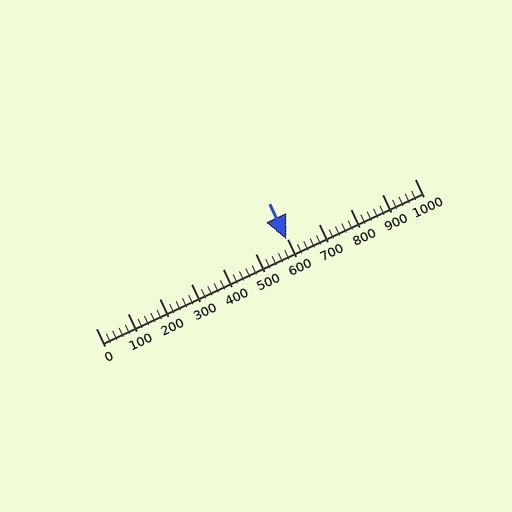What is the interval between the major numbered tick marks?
The major tick marks are spaced 100 units apart.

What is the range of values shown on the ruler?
The ruler shows values from 0 to 1000.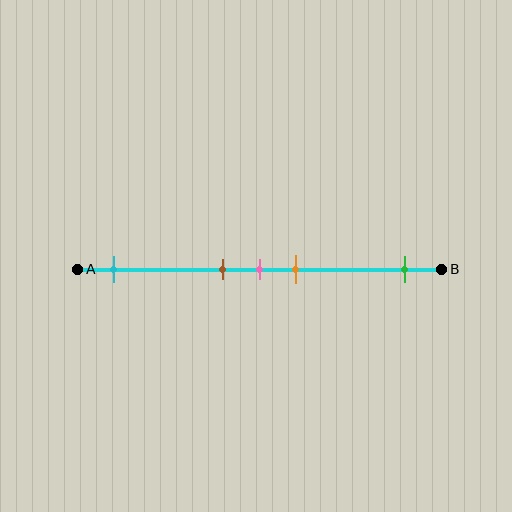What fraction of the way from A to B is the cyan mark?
The cyan mark is approximately 10% (0.1) of the way from A to B.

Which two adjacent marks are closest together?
The brown and pink marks are the closest adjacent pair.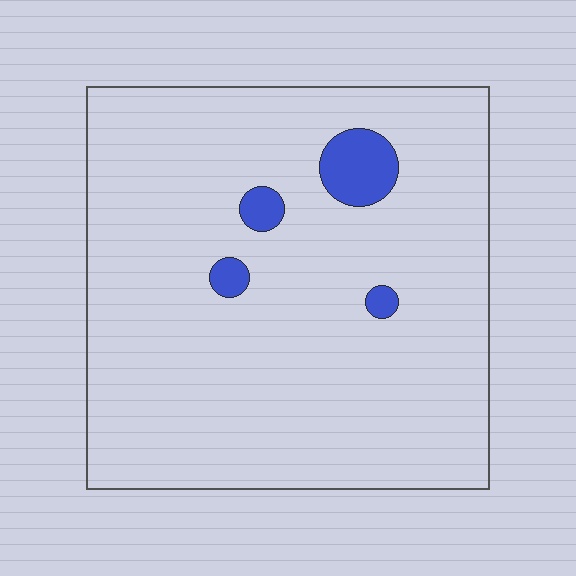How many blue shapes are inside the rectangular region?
4.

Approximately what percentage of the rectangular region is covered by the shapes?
Approximately 5%.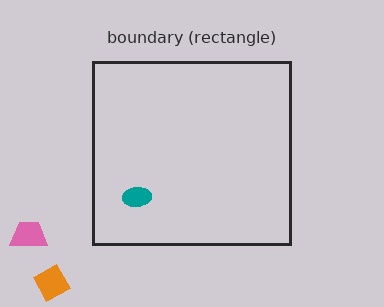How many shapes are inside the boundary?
1 inside, 2 outside.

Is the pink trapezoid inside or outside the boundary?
Outside.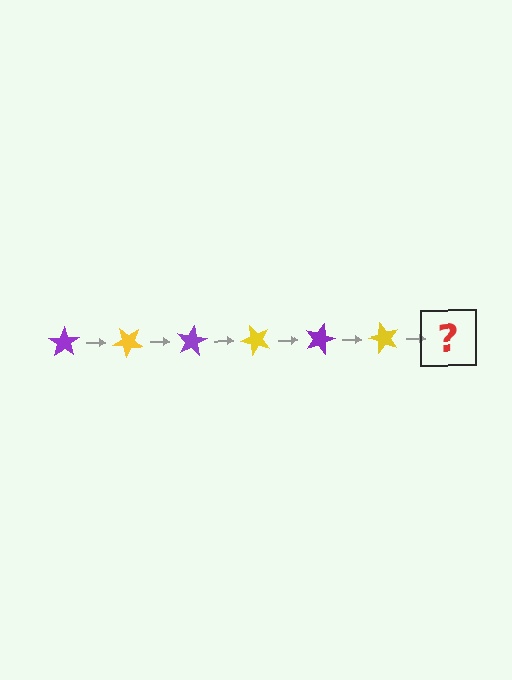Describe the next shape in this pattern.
It should be a purple star, rotated 240 degrees from the start.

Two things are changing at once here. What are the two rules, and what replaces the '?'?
The two rules are that it rotates 40 degrees each step and the color cycles through purple and yellow. The '?' should be a purple star, rotated 240 degrees from the start.